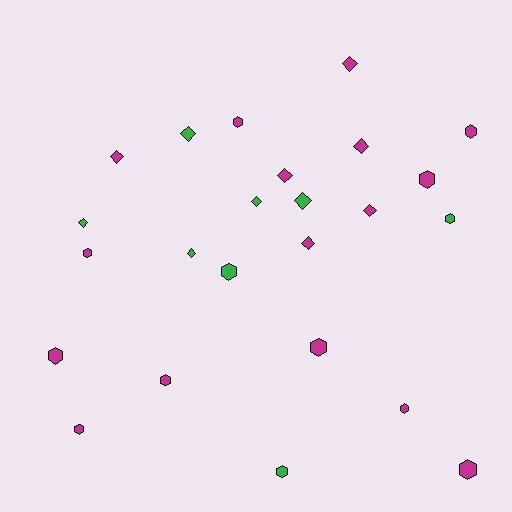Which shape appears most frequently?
Hexagon, with 13 objects.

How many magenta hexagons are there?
There are 10 magenta hexagons.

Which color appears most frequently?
Magenta, with 16 objects.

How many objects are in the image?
There are 24 objects.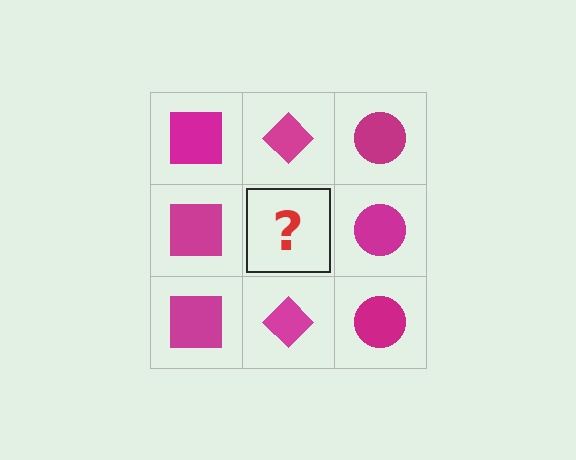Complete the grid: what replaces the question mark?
The question mark should be replaced with a magenta diamond.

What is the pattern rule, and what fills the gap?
The rule is that each column has a consistent shape. The gap should be filled with a magenta diamond.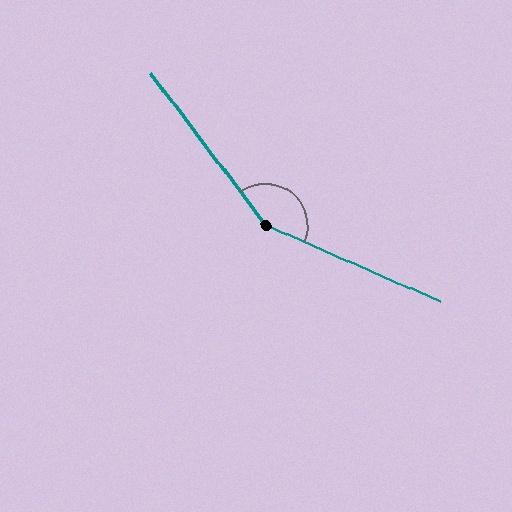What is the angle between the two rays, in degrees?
Approximately 150 degrees.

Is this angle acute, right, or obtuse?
It is obtuse.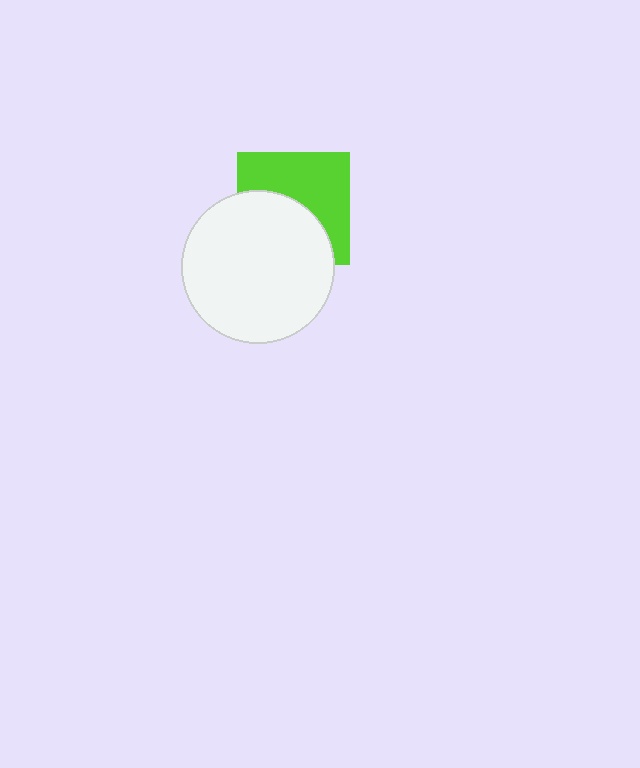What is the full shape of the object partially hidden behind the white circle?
The partially hidden object is a lime square.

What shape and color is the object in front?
The object in front is a white circle.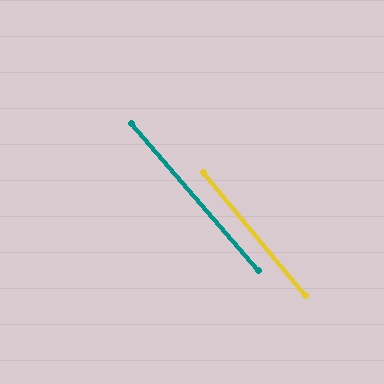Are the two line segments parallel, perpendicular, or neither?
Parallel — their directions differ by only 0.9°.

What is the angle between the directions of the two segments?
Approximately 1 degree.